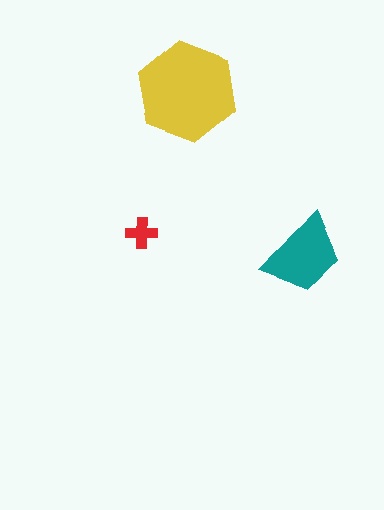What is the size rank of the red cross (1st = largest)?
3rd.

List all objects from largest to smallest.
The yellow hexagon, the teal trapezoid, the red cross.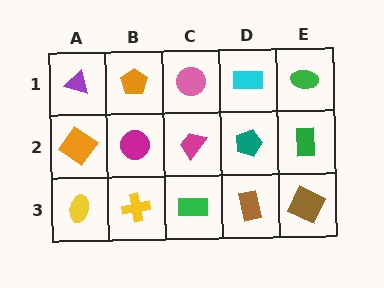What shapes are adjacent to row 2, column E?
A green ellipse (row 1, column E), a brown square (row 3, column E), a teal pentagon (row 2, column D).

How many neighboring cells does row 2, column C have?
4.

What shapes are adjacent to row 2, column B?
An orange pentagon (row 1, column B), a yellow cross (row 3, column B), an orange diamond (row 2, column A), a magenta trapezoid (row 2, column C).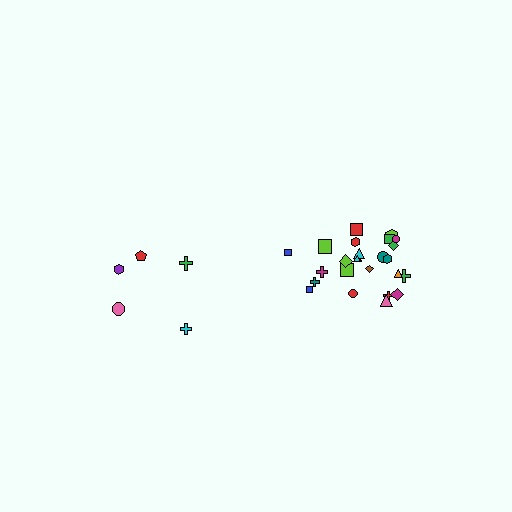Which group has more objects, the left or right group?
The right group.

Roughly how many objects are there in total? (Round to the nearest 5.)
Roughly 30 objects in total.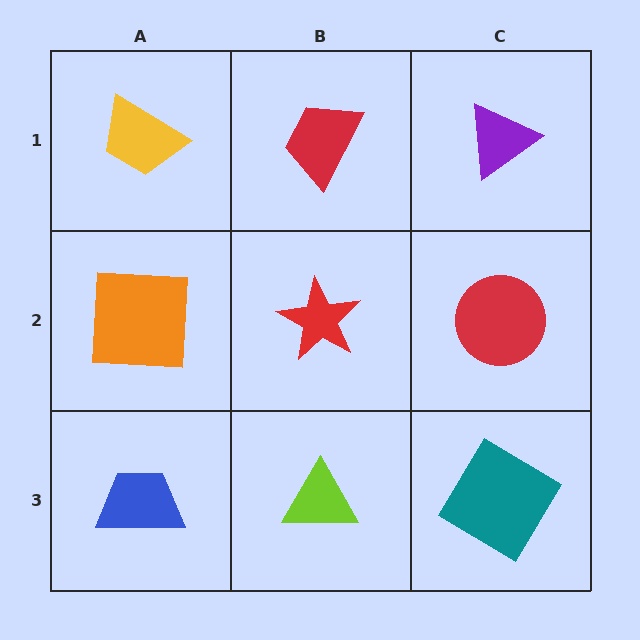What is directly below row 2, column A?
A blue trapezoid.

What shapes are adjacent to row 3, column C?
A red circle (row 2, column C), a lime triangle (row 3, column B).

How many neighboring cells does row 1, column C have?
2.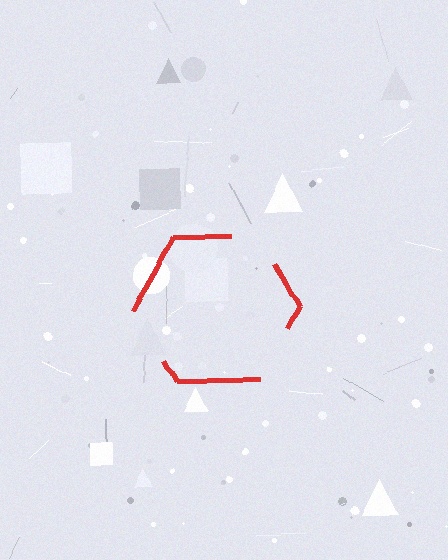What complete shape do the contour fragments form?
The contour fragments form a hexagon.